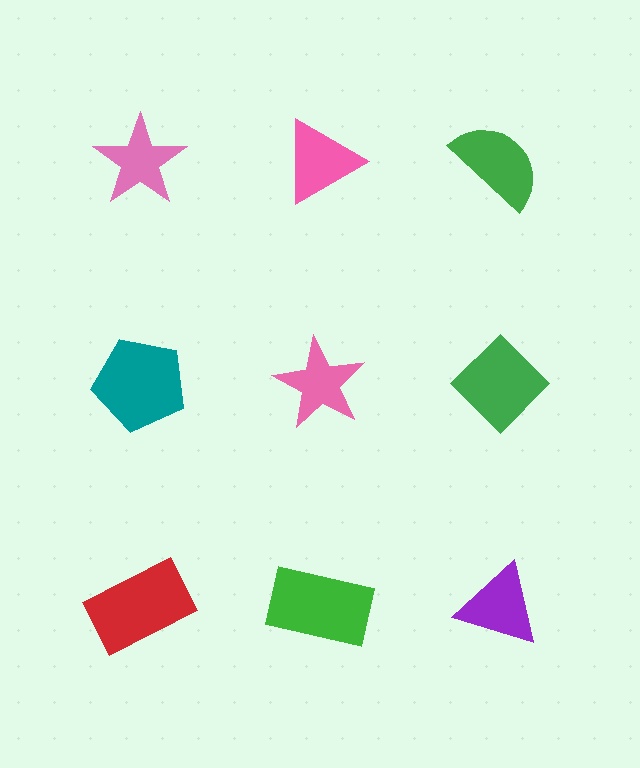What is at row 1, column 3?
A green semicircle.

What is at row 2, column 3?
A green diamond.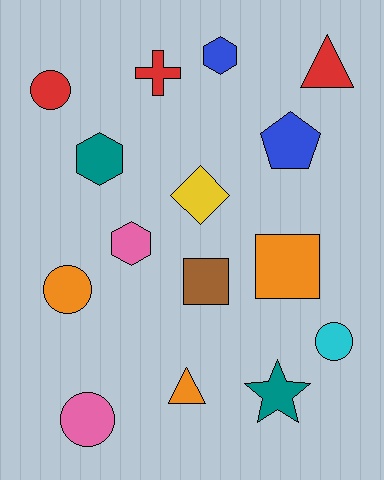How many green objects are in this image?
There are no green objects.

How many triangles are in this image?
There are 2 triangles.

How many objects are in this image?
There are 15 objects.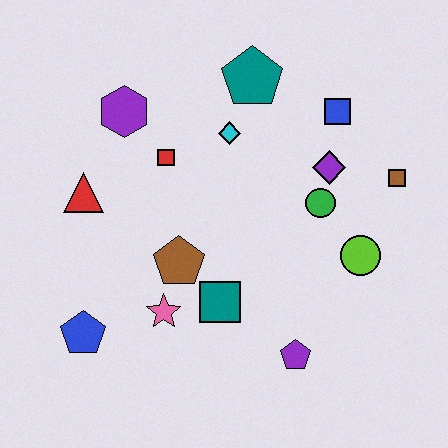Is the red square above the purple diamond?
Yes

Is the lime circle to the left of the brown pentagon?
No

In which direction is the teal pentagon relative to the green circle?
The teal pentagon is above the green circle.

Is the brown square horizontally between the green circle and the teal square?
No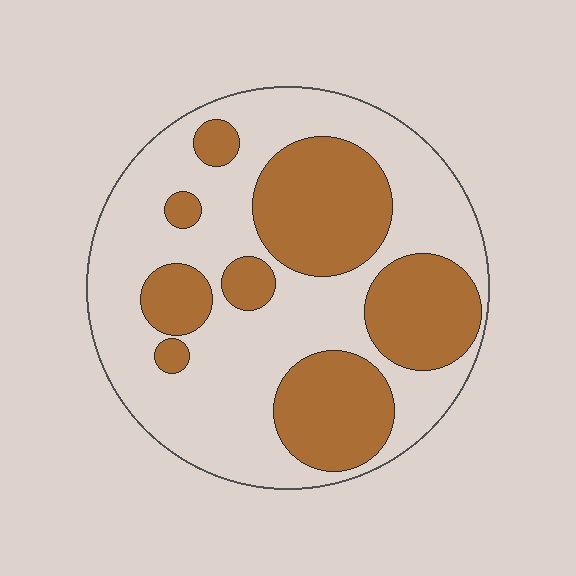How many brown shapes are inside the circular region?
8.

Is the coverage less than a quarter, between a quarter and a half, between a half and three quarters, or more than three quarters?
Between a quarter and a half.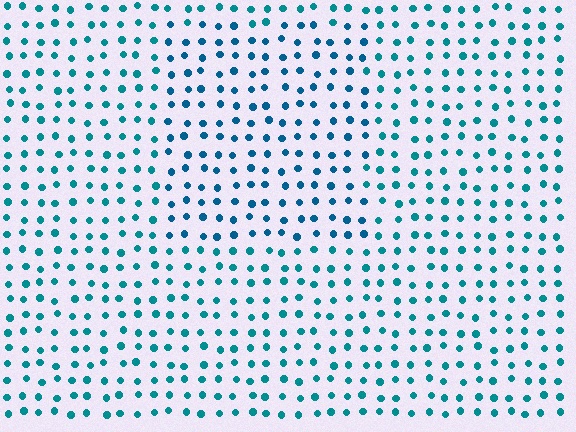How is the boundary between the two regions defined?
The boundary is defined purely by a slight shift in hue (about 19 degrees). Spacing, size, and orientation are identical on both sides.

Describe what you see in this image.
The image is filled with small teal elements in a uniform arrangement. A rectangle-shaped region is visible where the elements are tinted to a slightly different hue, forming a subtle color boundary.